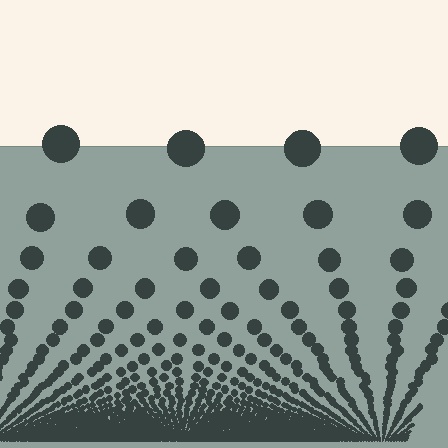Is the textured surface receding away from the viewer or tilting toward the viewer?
The surface appears to tilt toward the viewer. Texture elements get larger and sparser toward the top.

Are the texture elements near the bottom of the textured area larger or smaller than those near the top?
Smaller. The gradient is inverted — elements near the bottom are smaller and denser.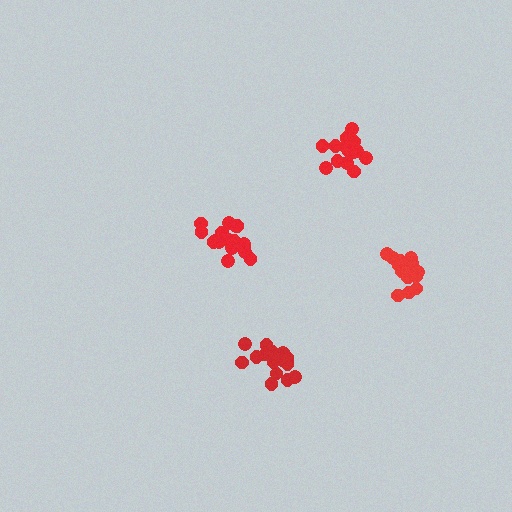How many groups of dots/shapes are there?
There are 4 groups.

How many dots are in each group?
Group 1: 19 dots, Group 2: 16 dots, Group 3: 16 dots, Group 4: 14 dots (65 total).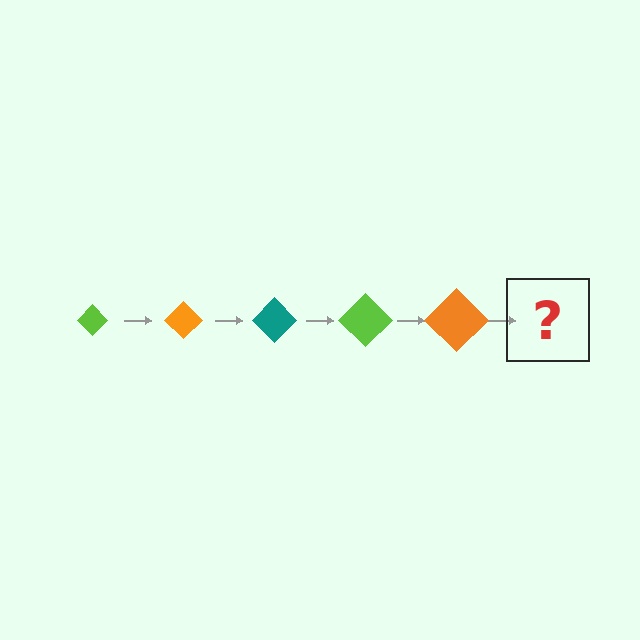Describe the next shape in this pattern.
It should be a teal diamond, larger than the previous one.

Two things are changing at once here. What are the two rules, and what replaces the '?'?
The two rules are that the diamond grows larger each step and the color cycles through lime, orange, and teal. The '?' should be a teal diamond, larger than the previous one.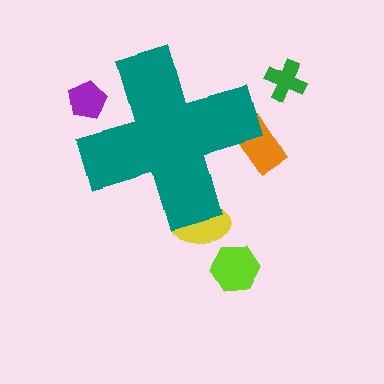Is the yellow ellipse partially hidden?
Yes, the yellow ellipse is partially hidden behind the teal cross.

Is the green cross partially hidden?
No, the green cross is fully visible.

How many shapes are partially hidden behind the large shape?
3 shapes are partially hidden.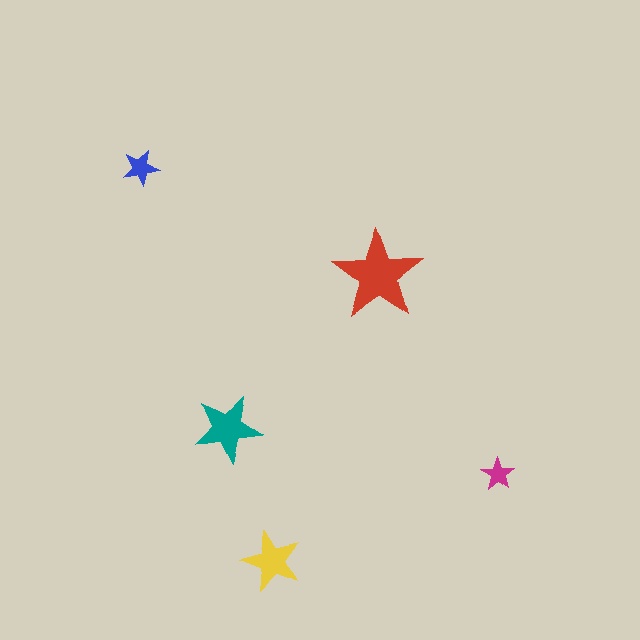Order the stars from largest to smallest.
the red one, the teal one, the yellow one, the blue one, the magenta one.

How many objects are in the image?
There are 5 objects in the image.